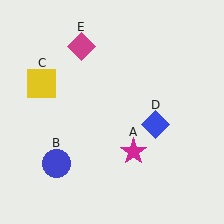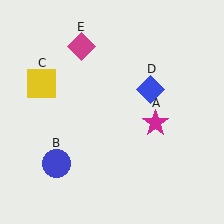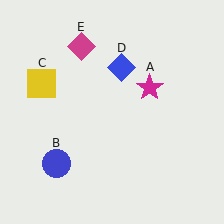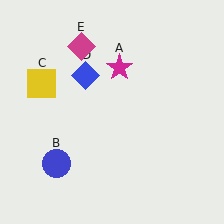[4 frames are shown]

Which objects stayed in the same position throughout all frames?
Blue circle (object B) and yellow square (object C) and magenta diamond (object E) remained stationary.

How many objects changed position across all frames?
2 objects changed position: magenta star (object A), blue diamond (object D).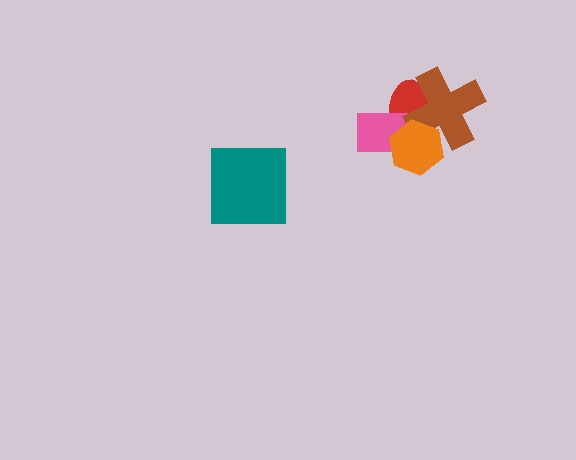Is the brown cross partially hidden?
Yes, it is partially covered by another shape.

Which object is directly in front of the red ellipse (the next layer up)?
The pink rectangle is directly in front of the red ellipse.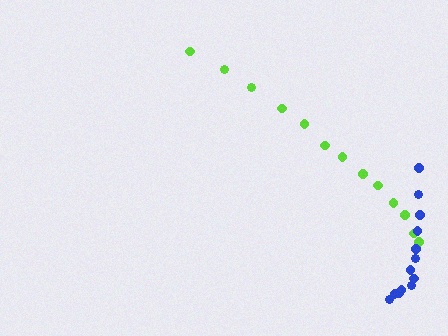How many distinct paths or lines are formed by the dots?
There are 2 distinct paths.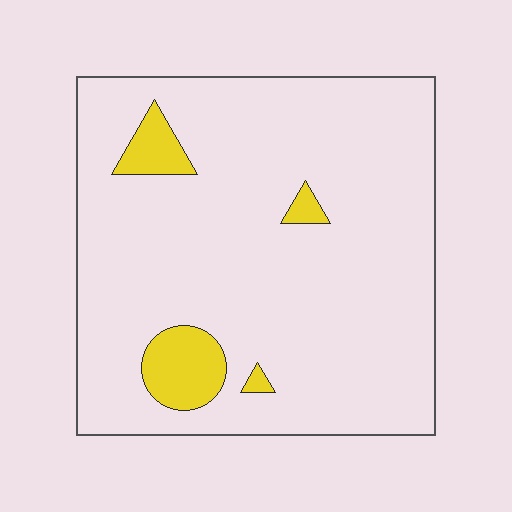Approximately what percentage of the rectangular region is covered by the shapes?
Approximately 10%.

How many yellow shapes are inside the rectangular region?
4.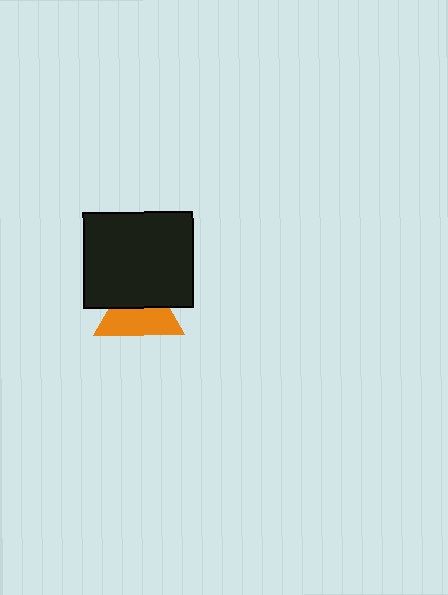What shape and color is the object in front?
The object in front is a black rectangle.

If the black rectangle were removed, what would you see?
You would see the complete orange triangle.